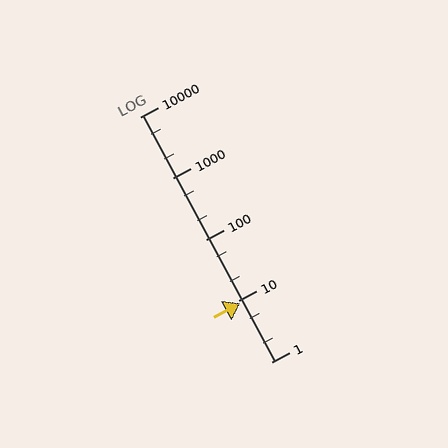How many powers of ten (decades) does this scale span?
The scale spans 4 decades, from 1 to 10000.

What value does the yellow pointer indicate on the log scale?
The pointer indicates approximately 9.1.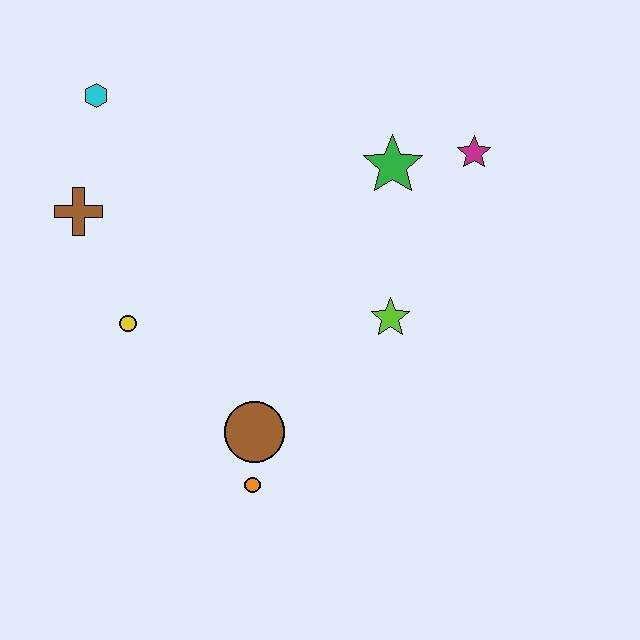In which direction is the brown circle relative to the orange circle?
The brown circle is above the orange circle.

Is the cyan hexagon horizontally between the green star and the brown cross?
Yes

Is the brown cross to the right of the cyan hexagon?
No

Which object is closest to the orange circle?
The brown circle is closest to the orange circle.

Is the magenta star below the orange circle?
No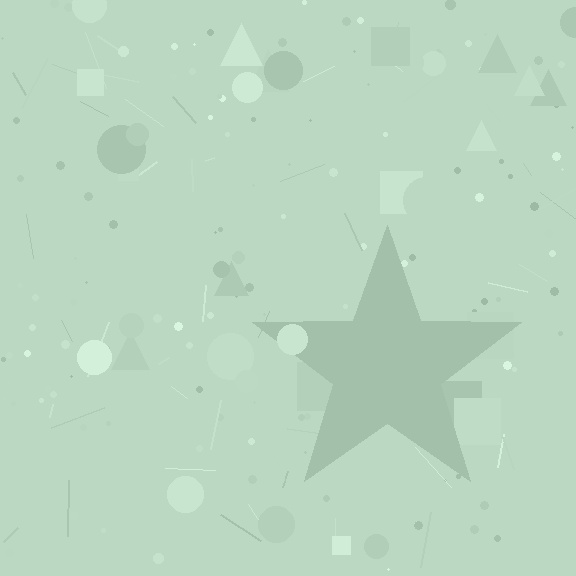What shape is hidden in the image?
A star is hidden in the image.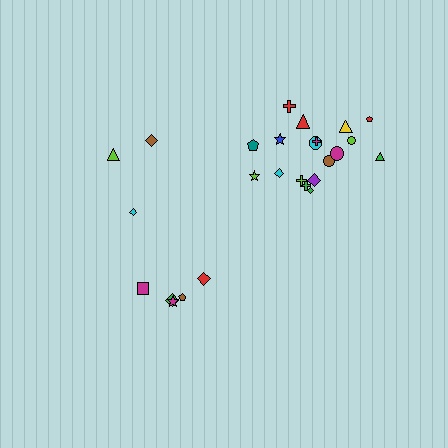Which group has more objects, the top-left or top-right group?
The top-right group.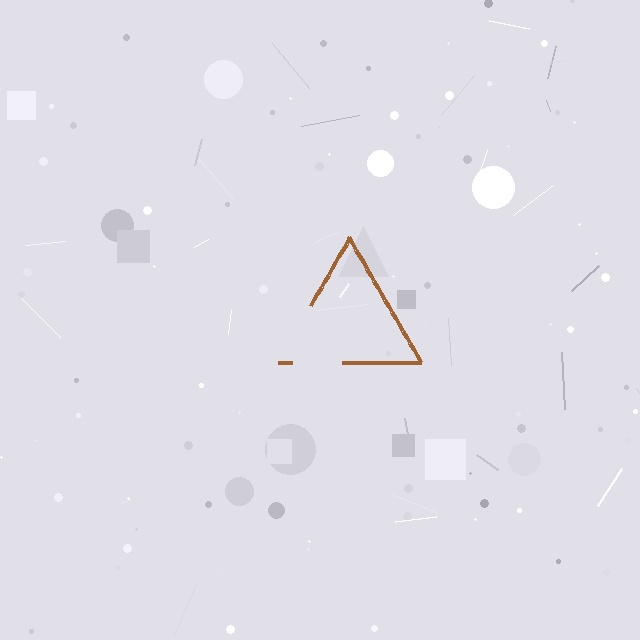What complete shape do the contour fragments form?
The contour fragments form a triangle.